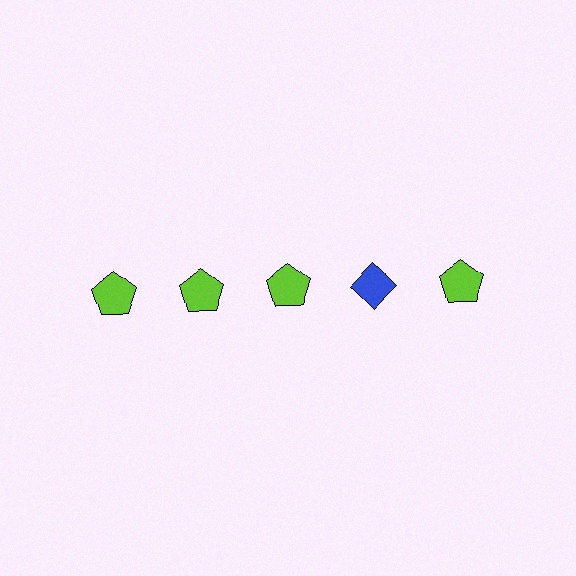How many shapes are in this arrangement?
There are 5 shapes arranged in a grid pattern.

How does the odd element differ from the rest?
It differs in both color (blue instead of lime) and shape (diamond instead of pentagon).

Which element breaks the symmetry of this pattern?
The blue diamond in the top row, second from right column breaks the symmetry. All other shapes are lime pentagons.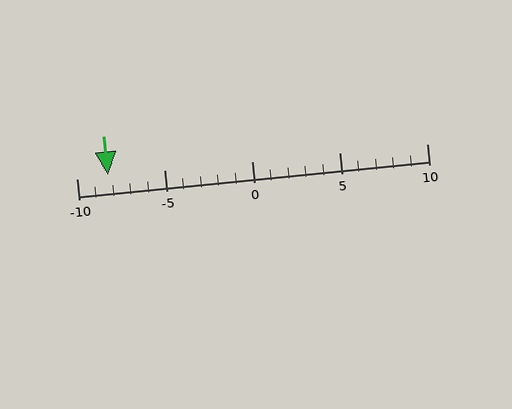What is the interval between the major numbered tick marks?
The major tick marks are spaced 5 units apart.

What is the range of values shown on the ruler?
The ruler shows values from -10 to 10.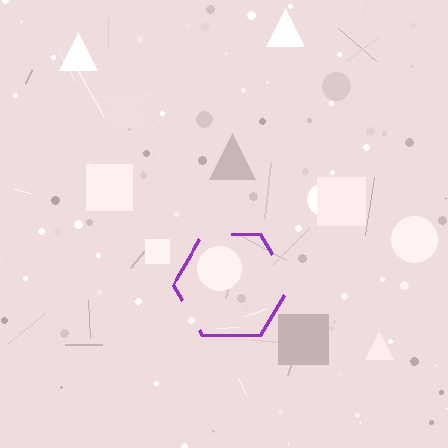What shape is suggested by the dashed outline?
The dashed outline suggests a hexagon.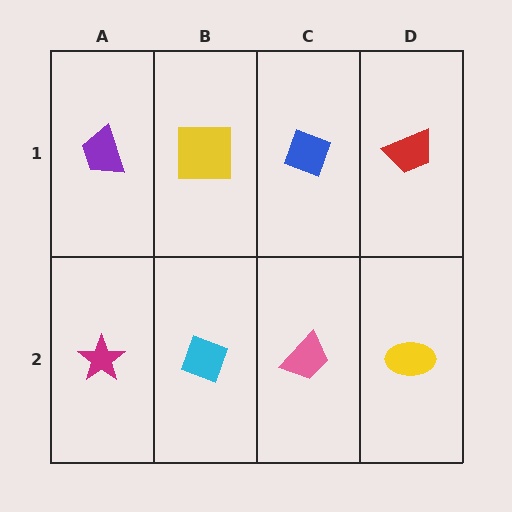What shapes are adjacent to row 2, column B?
A yellow square (row 1, column B), a magenta star (row 2, column A), a pink trapezoid (row 2, column C).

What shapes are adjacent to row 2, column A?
A purple trapezoid (row 1, column A), a cyan diamond (row 2, column B).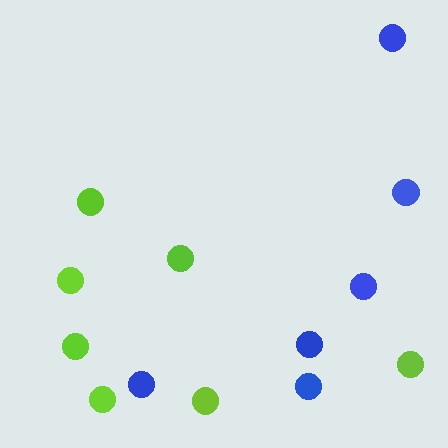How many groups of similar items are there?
There are 2 groups: one group of blue circles (6) and one group of lime circles (7).